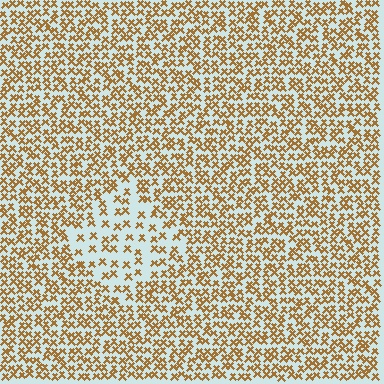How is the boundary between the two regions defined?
The boundary is defined by a change in element density (approximately 2.1x ratio). All elements are the same color, size, and shape.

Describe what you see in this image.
The image contains small brown elements arranged at two different densities. A diamond-shaped region is visible where the elements are less densely packed than the surrounding area.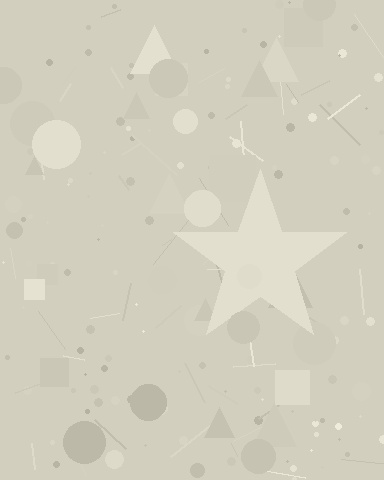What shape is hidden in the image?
A star is hidden in the image.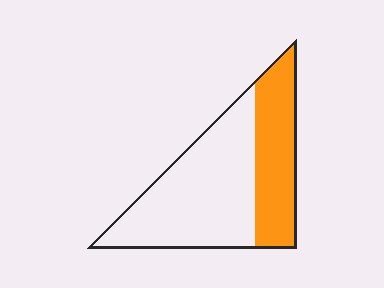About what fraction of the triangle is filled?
About three eighths (3/8).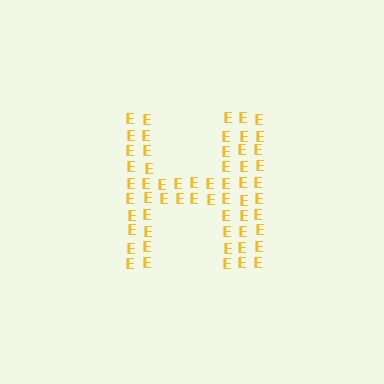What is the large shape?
The large shape is the letter H.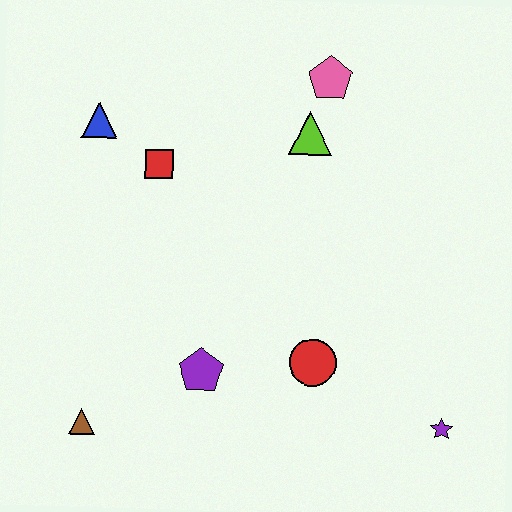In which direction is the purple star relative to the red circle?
The purple star is to the right of the red circle.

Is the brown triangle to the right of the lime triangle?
No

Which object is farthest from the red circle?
The blue triangle is farthest from the red circle.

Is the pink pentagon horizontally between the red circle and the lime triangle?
No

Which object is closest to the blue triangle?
The red square is closest to the blue triangle.